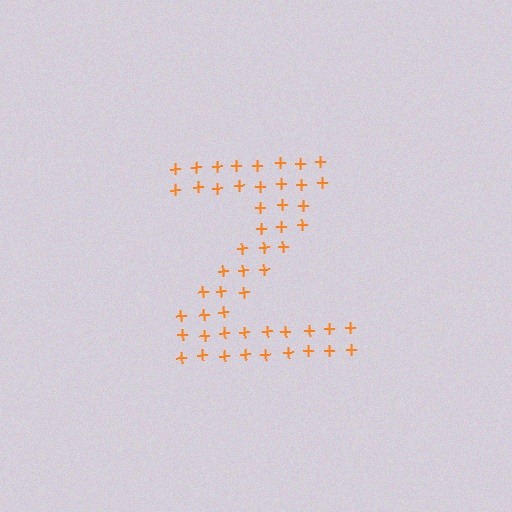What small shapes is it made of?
It is made of small plus signs.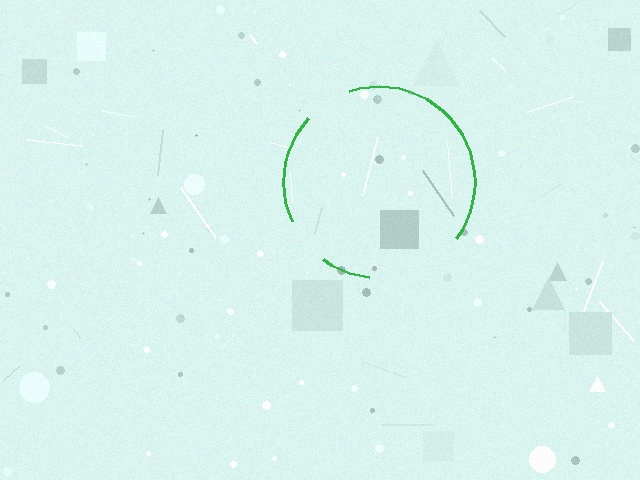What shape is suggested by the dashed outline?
The dashed outline suggests a circle.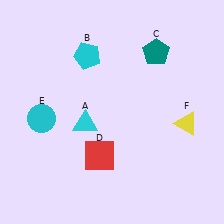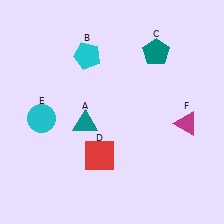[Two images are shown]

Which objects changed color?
A changed from cyan to teal. F changed from yellow to magenta.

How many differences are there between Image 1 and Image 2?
There are 2 differences between the two images.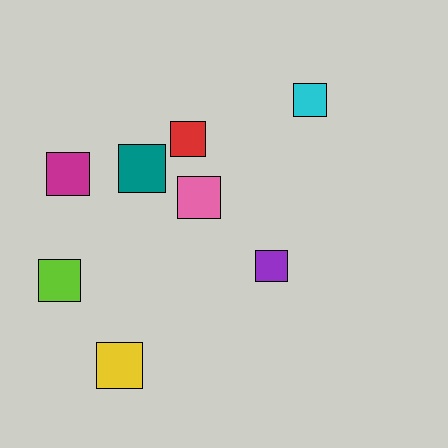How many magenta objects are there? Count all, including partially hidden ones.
There is 1 magenta object.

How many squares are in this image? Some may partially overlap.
There are 8 squares.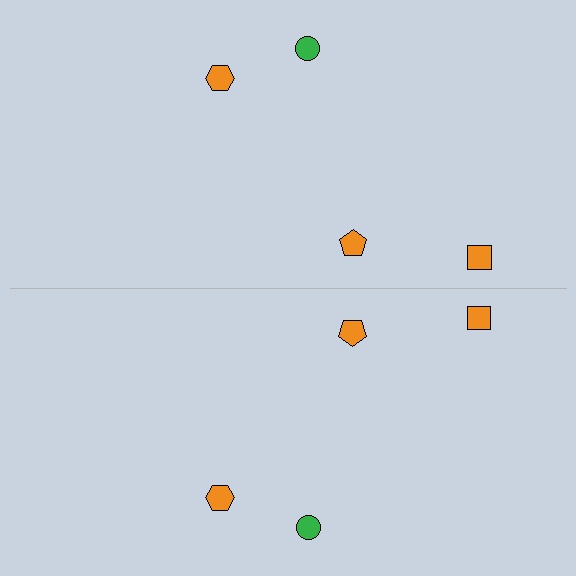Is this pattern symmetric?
Yes, this pattern has bilateral (reflection) symmetry.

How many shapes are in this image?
There are 8 shapes in this image.